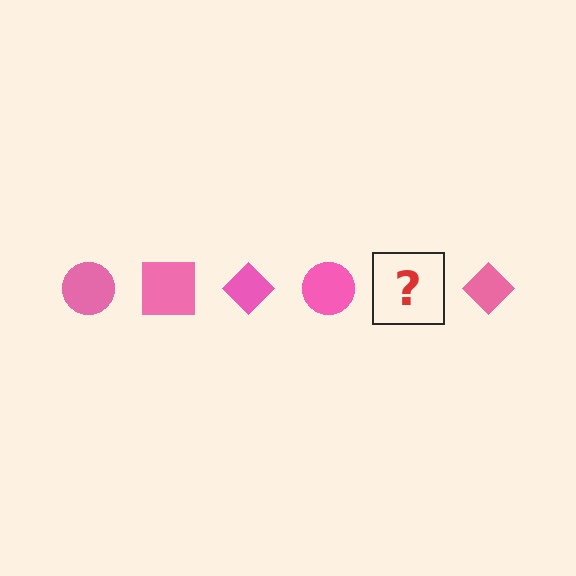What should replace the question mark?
The question mark should be replaced with a pink square.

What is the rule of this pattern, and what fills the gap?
The rule is that the pattern cycles through circle, square, diamond shapes in pink. The gap should be filled with a pink square.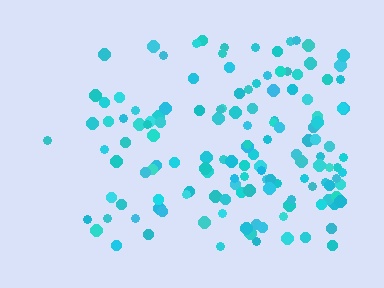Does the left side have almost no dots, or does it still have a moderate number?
Still a moderate number, just noticeably fewer than the right.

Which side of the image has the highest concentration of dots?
The right.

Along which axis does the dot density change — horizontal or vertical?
Horizontal.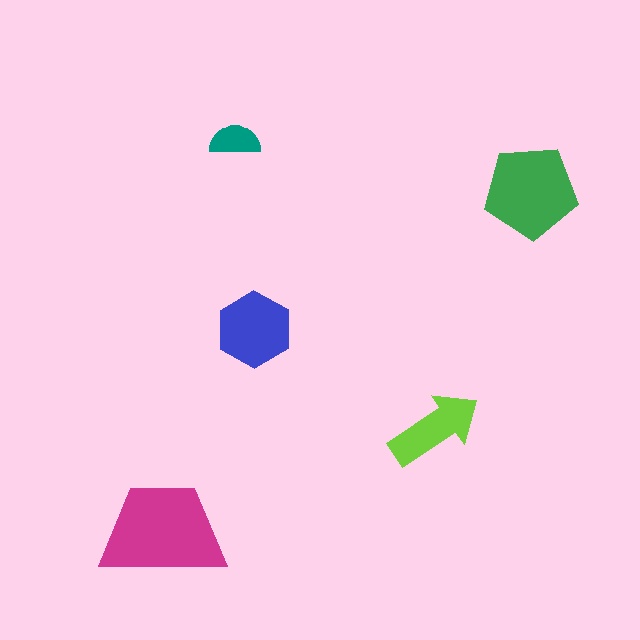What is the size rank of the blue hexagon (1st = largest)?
3rd.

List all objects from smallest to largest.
The teal semicircle, the lime arrow, the blue hexagon, the green pentagon, the magenta trapezoid.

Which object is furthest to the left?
The magenta trapezoid is leftmost.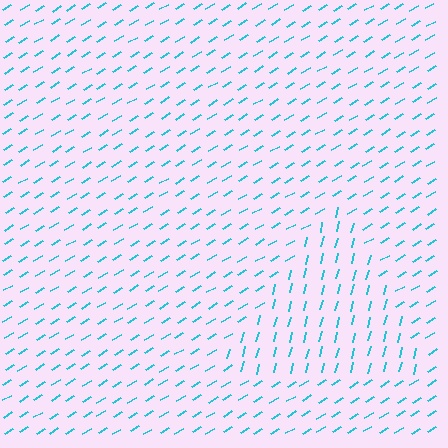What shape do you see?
I see a triangle.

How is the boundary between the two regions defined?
The boundary is defined purely by a change in line orientation (approximately 45 degrees difference). All lines are the same color and thickness.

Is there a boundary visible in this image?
Yes, there is a texture boundary formed by a change in line orientation.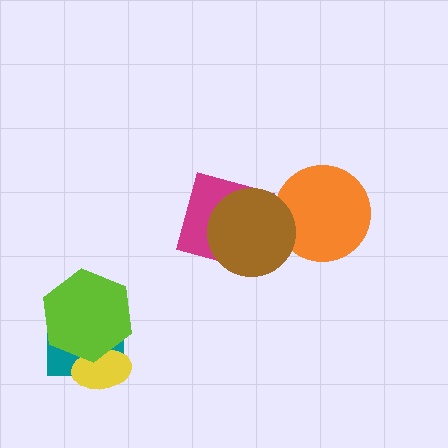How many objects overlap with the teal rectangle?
2 objects overlap with the teal rectangle.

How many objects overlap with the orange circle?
1 object overlaps with the orange circle.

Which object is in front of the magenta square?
The brown circle is in front of the magenta square.